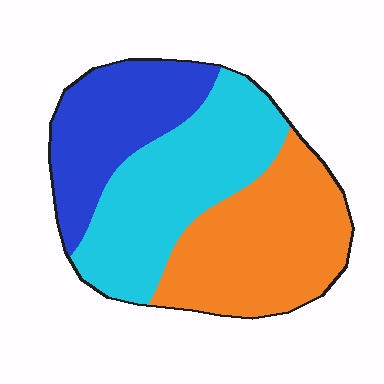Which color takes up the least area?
Blue, at roughly 25%.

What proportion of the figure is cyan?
Cyan covers 37% of the figure.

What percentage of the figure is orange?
Orange takes up between a quarter and a half of the figure.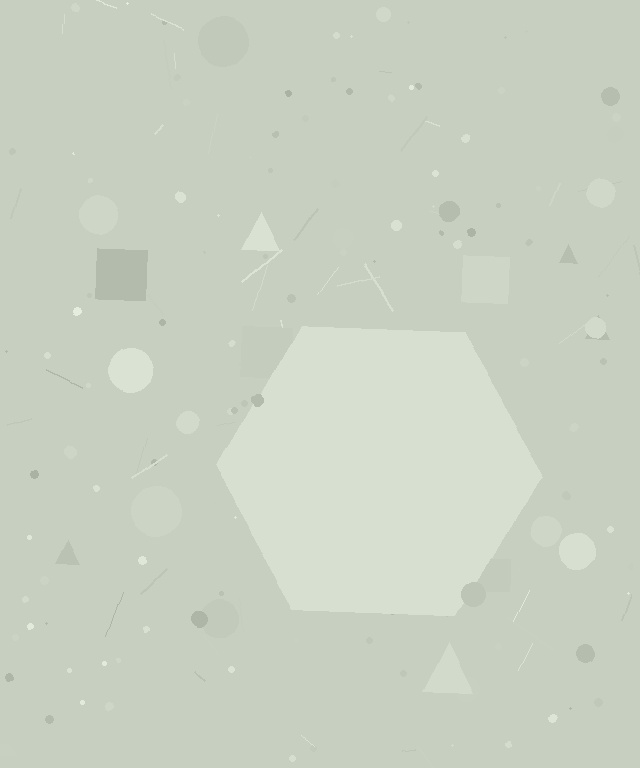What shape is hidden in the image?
A hexagon is hidden in the image.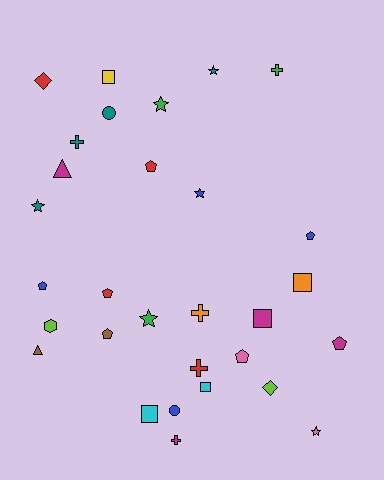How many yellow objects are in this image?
There is 1 yellow object.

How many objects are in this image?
There are 30 objects.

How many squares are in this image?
There are 5 squares.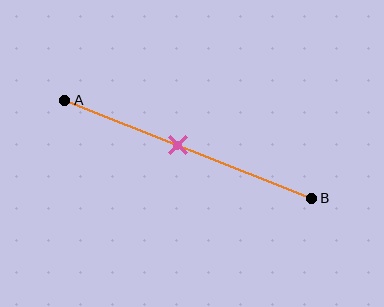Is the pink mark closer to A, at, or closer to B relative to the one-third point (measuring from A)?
The pink mark is closer to point B than the one-third point of segment AB.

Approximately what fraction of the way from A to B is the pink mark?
The pink mark is approximately 45% of the way from A to B.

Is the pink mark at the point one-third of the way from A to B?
No, the mark is at about 45% from A, not at the 33% one-third point.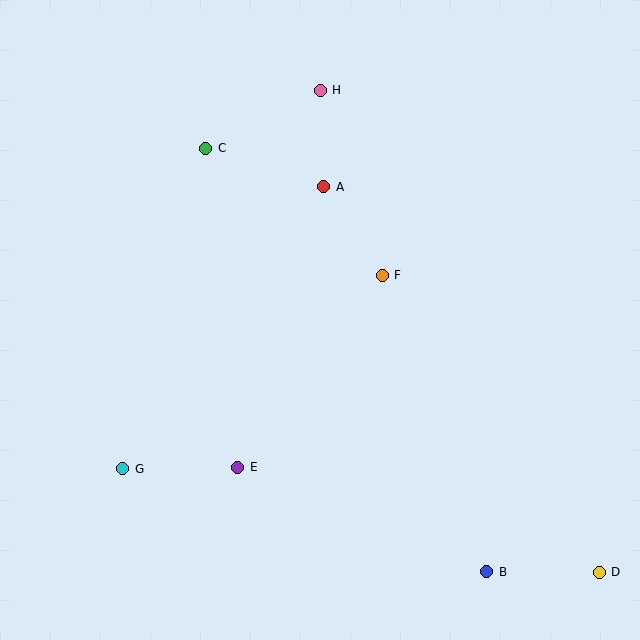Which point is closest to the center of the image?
Point F at (382, 275) is closest to the center.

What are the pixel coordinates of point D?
Point D is at (599, 572).